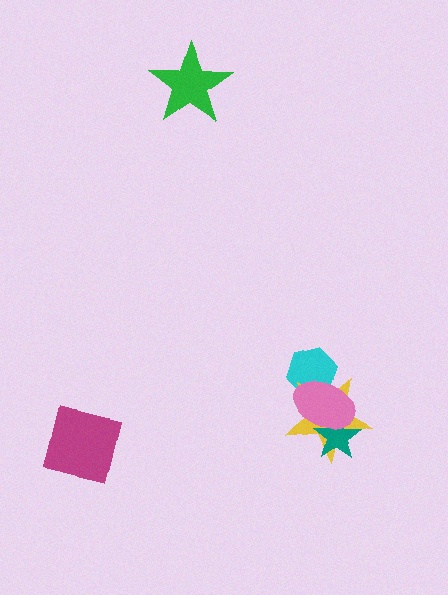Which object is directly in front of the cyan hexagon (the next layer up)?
The yellow star is directly in front of the cyan hexagon.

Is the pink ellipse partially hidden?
No, no other shape covers it.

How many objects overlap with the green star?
0 objects overlap with the green star.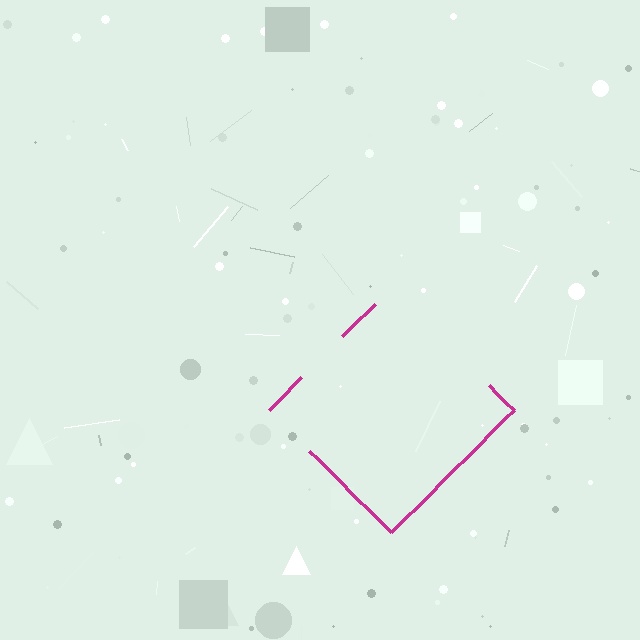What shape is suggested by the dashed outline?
The dashed outline suggests a diamond.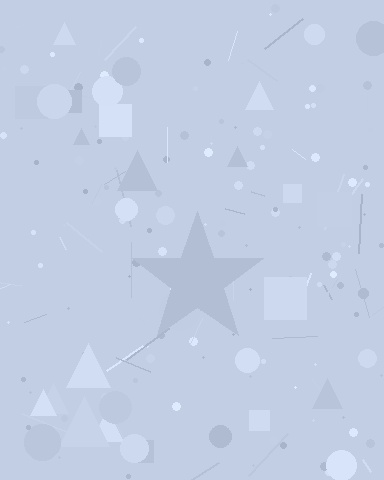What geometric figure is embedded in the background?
A star is embedded in the background.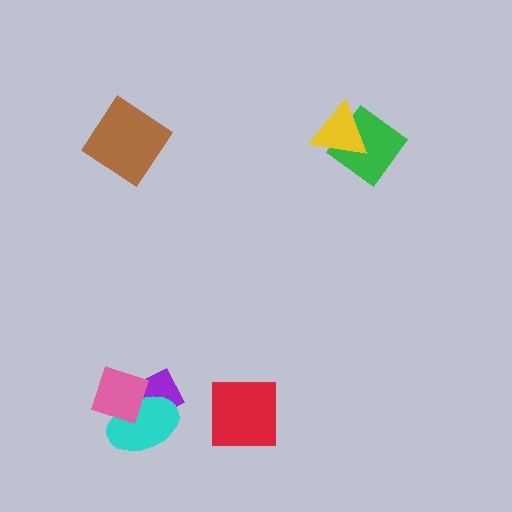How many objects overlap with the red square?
0 objects overlap with the red square.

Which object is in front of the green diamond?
The yellow triangle is in front of the green diamond.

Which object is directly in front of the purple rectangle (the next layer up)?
The cyan ellipse is directly in front of the purple rectangle.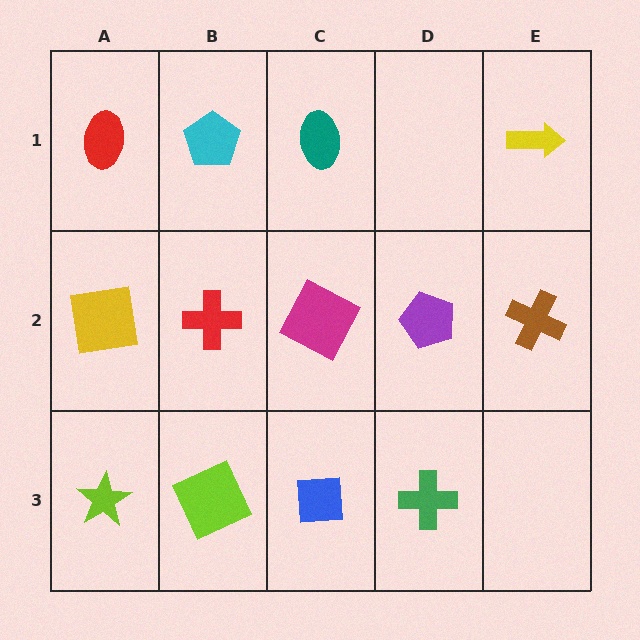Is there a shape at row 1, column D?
No, that cell is empty.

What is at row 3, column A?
A lime star.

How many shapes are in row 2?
5 shapes.